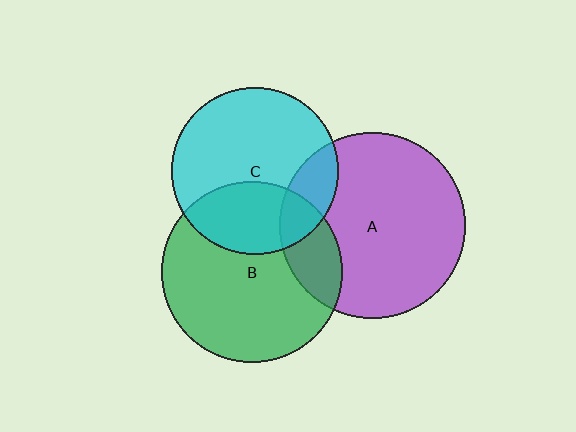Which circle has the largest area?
Circle A (purple).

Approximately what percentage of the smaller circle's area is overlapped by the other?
Approximately 20%.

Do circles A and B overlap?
Yes.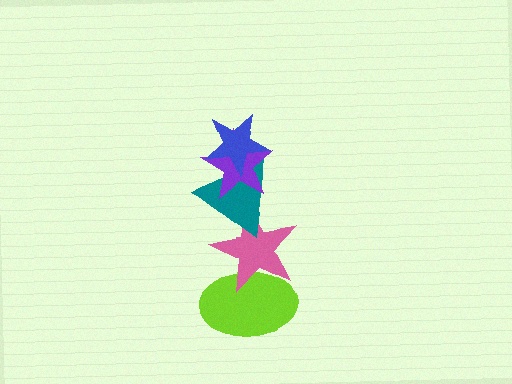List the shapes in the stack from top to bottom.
From top to bottom: the blue star, the purple star, the teal triangle, the pink star, the lime ellipse.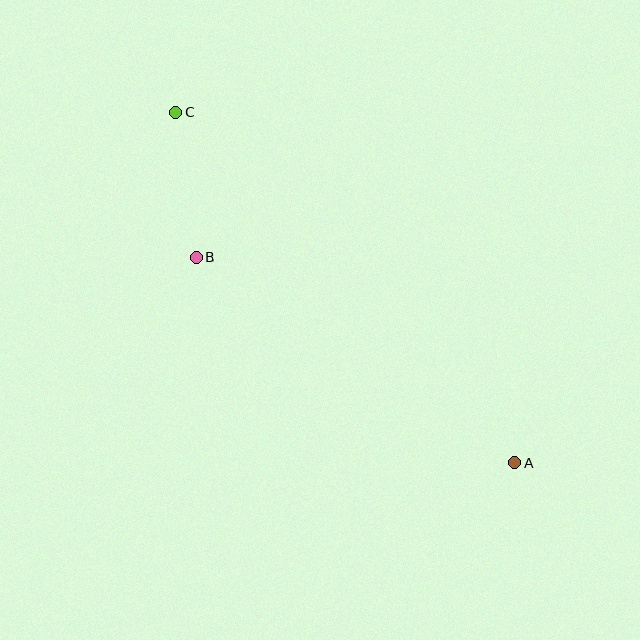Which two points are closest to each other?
Points B and C are closest to each other.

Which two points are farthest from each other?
Points A and C are farthest from each other.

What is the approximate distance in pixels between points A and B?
The distance between A and B is approximately 379 pixels.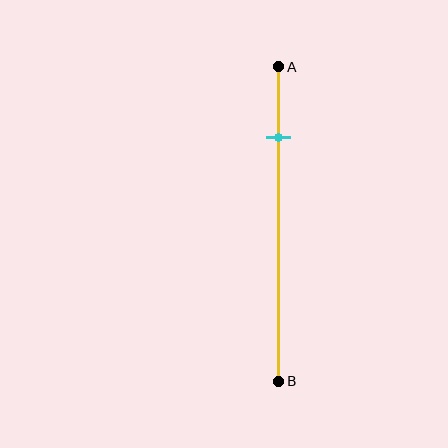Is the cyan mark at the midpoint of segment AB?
No, the mark is at about 25% from A, not at the 50% midpoint.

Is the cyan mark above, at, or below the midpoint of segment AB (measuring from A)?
The cyan mark is above the midpoint of segment AB.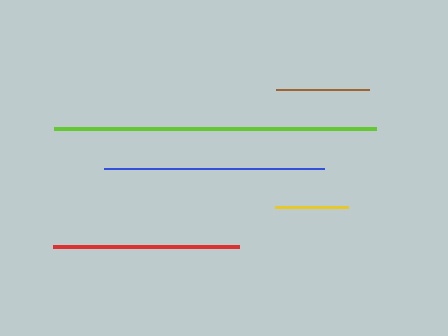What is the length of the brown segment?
The brown segment is approximately 93 pixels long.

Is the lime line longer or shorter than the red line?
The lime line is longer than the red line.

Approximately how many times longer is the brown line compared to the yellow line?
The brown line is approximately 1.3 times the length of the yellow line.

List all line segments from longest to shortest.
From longest to shortest: lime, blue, red, brown, yellow.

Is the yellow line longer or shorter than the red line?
The red line is longer than the yellow line.